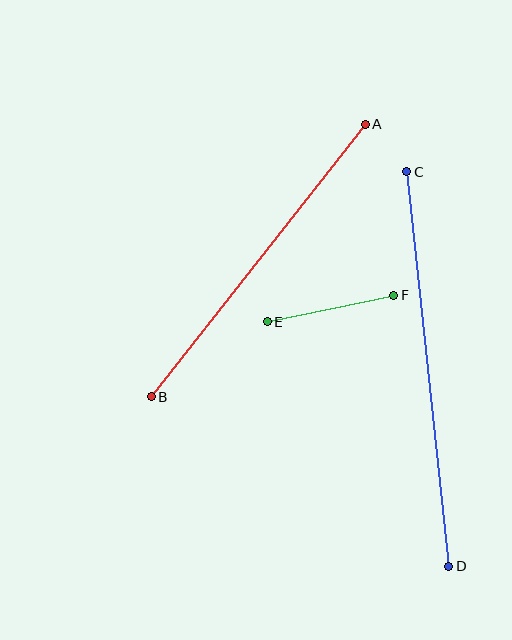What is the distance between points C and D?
The distance is approximately 397 pixels.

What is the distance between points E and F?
The distance is approximately 130 pixels.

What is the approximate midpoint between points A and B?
The midpoint is at approximately (258, 261) pixels.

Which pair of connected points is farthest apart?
Points C and D are farthest apart.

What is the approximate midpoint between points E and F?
The midpoint is at approximately (331, 309) pixels.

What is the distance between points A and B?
The distance is approximately 347 pixels.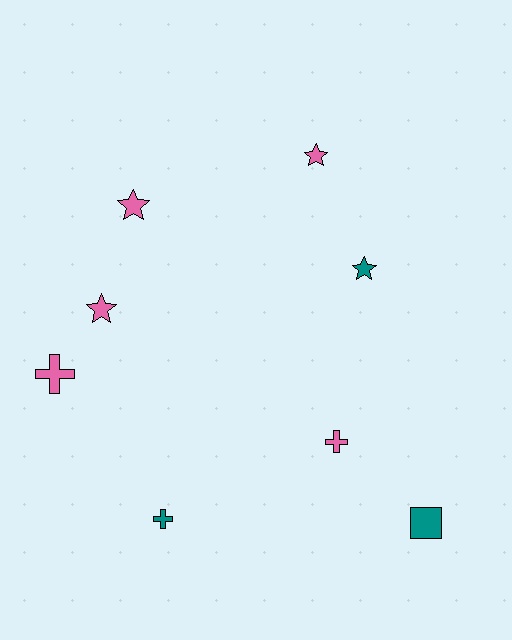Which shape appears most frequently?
Star, with 4 objects.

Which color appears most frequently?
Pink, with 5 objects.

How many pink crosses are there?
There are 2 pink crosses.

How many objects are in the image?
There are 8 objects.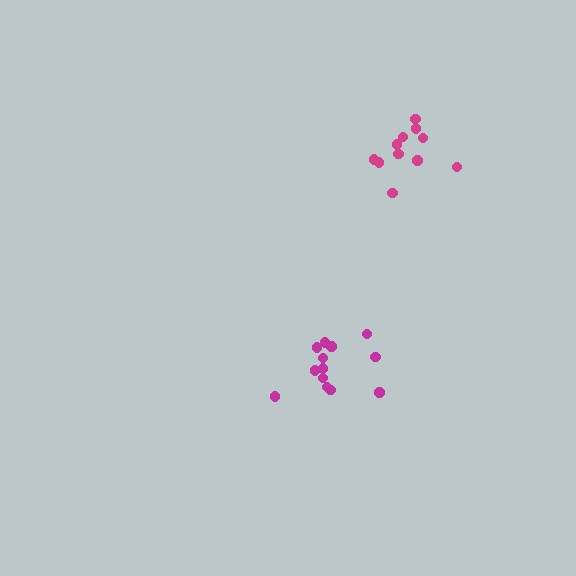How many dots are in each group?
Group 1: 13 dots, Group 2: 13 dots (26 total).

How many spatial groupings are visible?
There are 2 spatial groupings.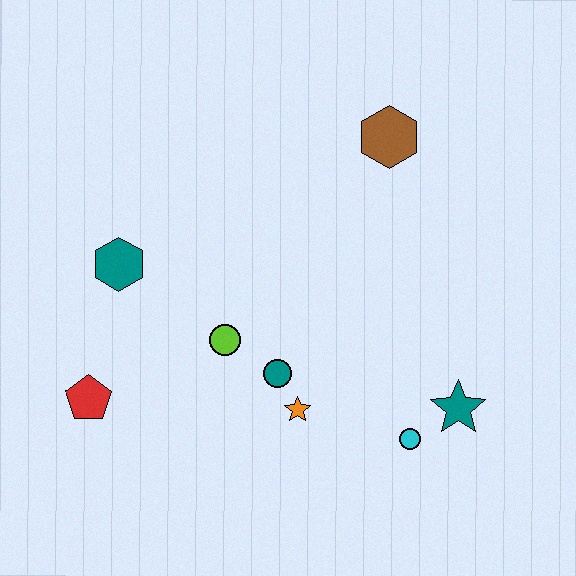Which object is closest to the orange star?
The teal circle is closest to the orange star.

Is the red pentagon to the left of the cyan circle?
Yes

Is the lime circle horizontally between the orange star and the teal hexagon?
Yes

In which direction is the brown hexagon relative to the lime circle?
The brown hexagon is above the lime circle.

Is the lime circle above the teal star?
Yes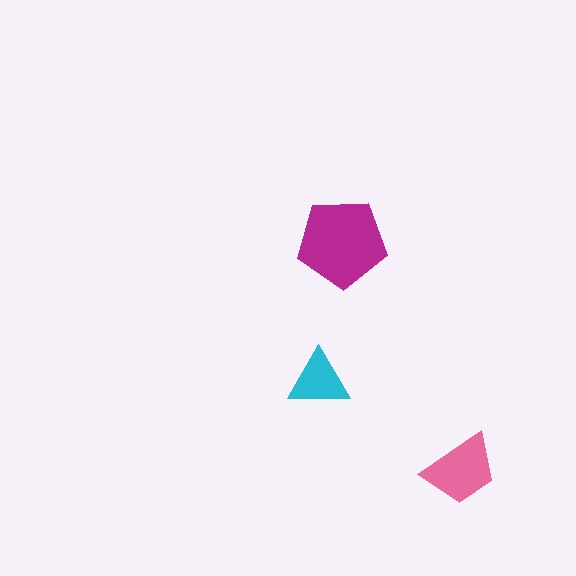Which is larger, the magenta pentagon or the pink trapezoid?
The magenta pentagon.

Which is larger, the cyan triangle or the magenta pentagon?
The magenta pentagon.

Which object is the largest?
The magenta pentagon.